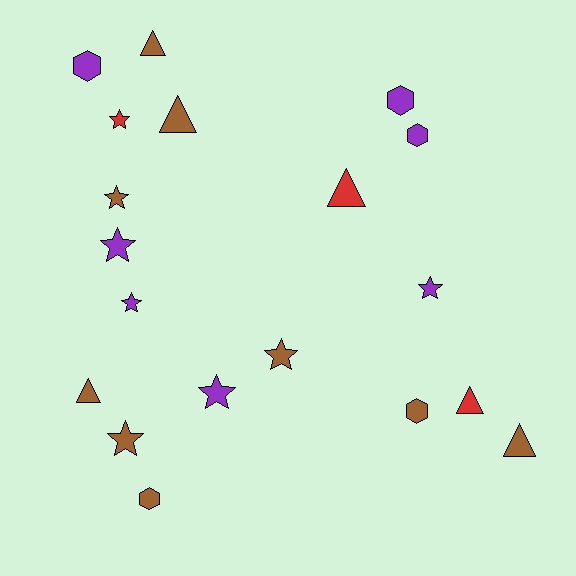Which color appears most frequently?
Brown, with 9 objects.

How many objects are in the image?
There are 19 objects.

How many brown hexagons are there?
There are 2 brown hexagons.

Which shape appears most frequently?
Star, with 8 objects.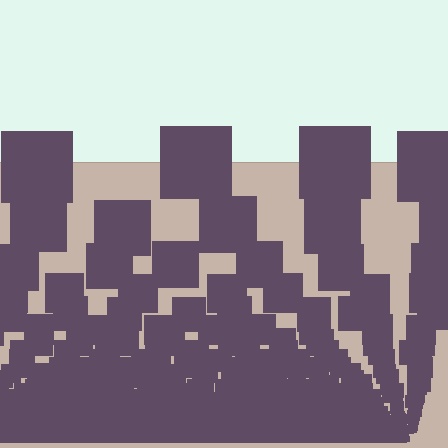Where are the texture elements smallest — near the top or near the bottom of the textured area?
Near the bottom.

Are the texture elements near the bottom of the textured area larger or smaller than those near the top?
Smaller. The gradient is inverted — elements near the bottom are smaller and denser.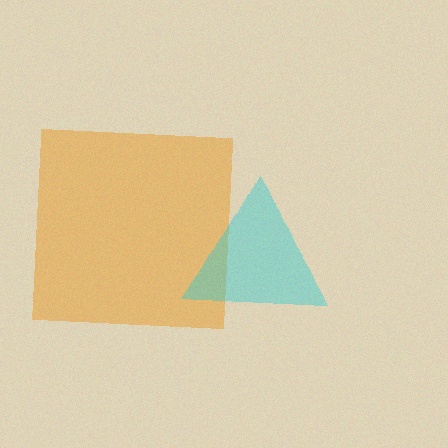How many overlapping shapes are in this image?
There are 2 overlapping shapes in the image.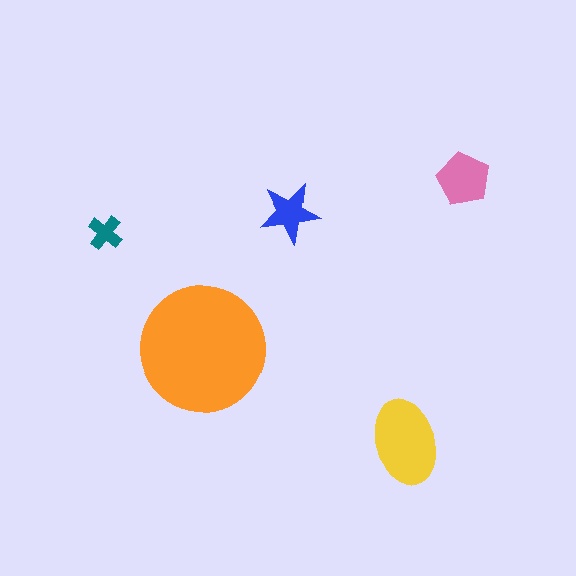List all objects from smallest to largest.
The teal cross, the blue star, the pink pentagon, the yellow ellipse, the orange circle.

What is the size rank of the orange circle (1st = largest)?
1st.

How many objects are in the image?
There are 5 objects in the image.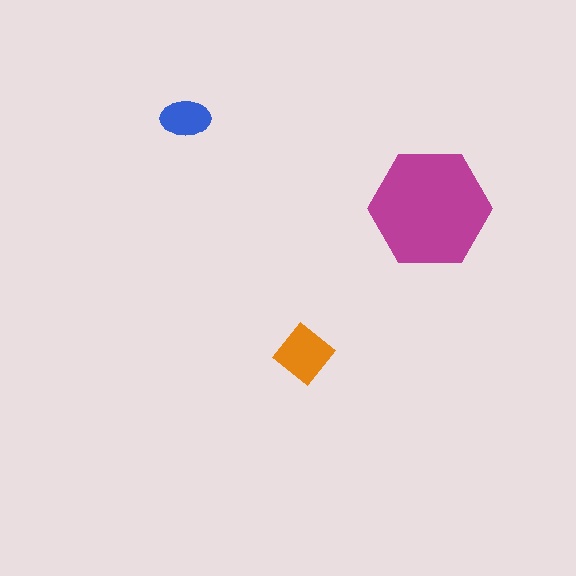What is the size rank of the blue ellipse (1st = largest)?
3rd.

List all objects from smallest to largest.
The blue ellipse, the orange diamond, the magenta hexagon.